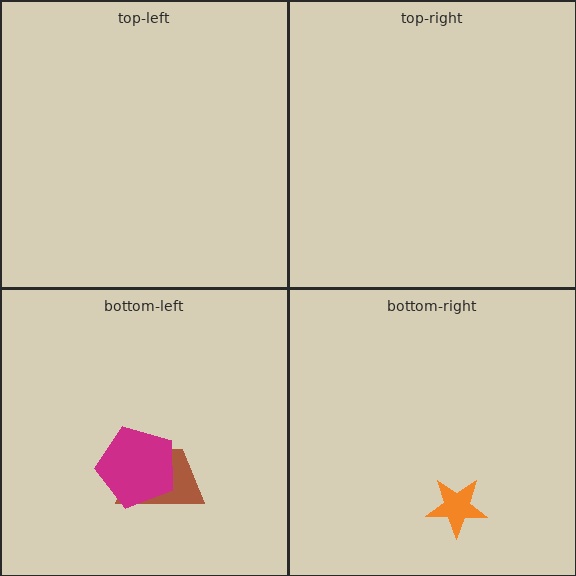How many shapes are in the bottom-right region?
1.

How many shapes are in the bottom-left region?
2.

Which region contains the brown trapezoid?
The bottom-left region.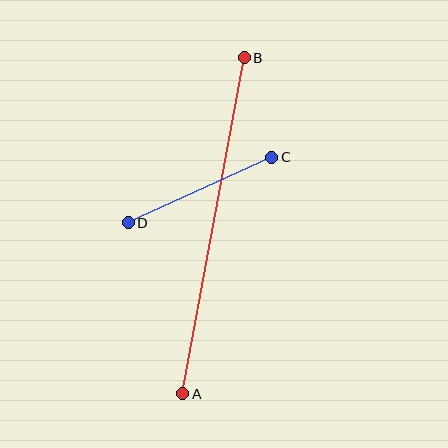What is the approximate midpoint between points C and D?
The midpoint is at approximately (200, 190) pixels.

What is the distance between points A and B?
The distance is approximately 342 pixels.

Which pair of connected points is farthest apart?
Points A and B are farthest apart.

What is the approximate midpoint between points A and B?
The midpoint is at approximately (214, 226) pixels.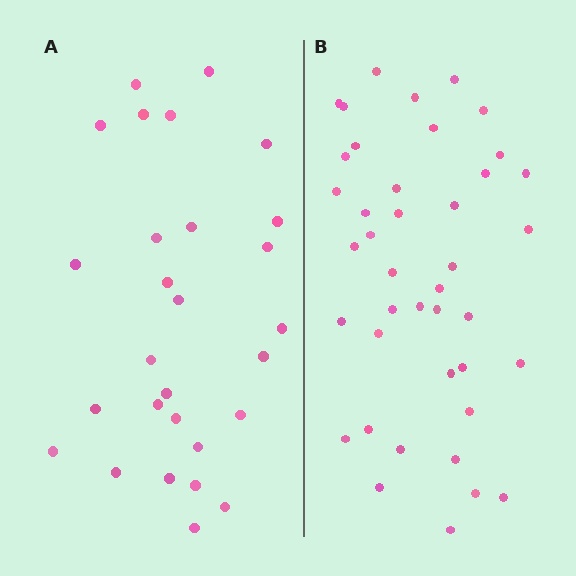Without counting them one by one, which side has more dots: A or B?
Region B (the right region) has more dots.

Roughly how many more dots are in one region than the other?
Region B has approximately 15 more dots than region A.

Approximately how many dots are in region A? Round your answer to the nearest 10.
About 30 dots. (The exact count is 28, which rounds to 30.)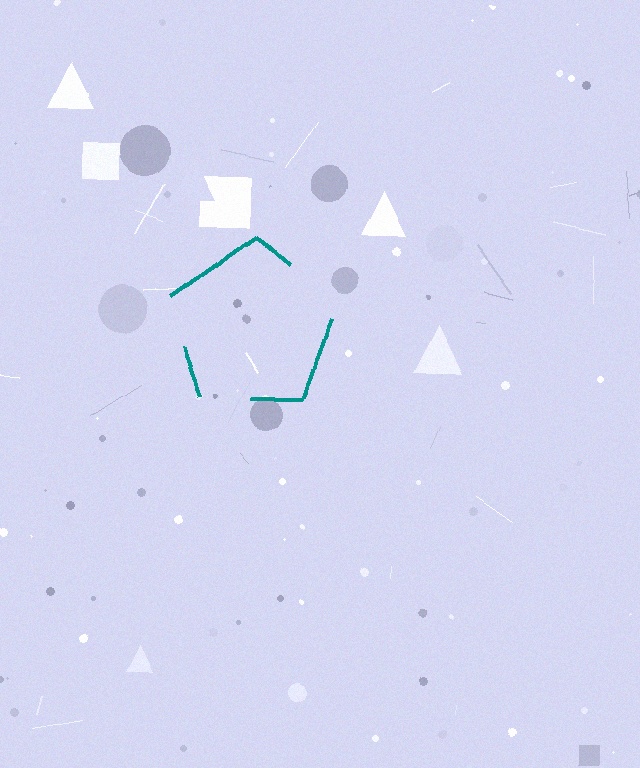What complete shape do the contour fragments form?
The contour fragments form a pentagon.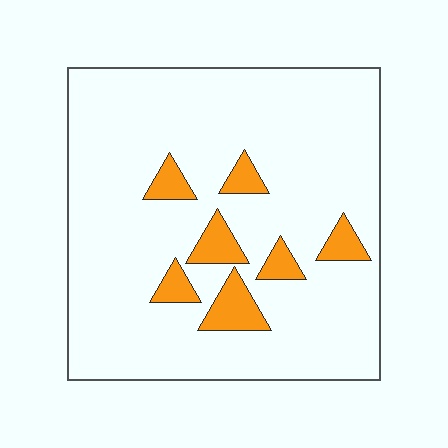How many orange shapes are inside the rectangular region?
7.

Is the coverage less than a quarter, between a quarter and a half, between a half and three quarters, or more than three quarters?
Less than a quarter.